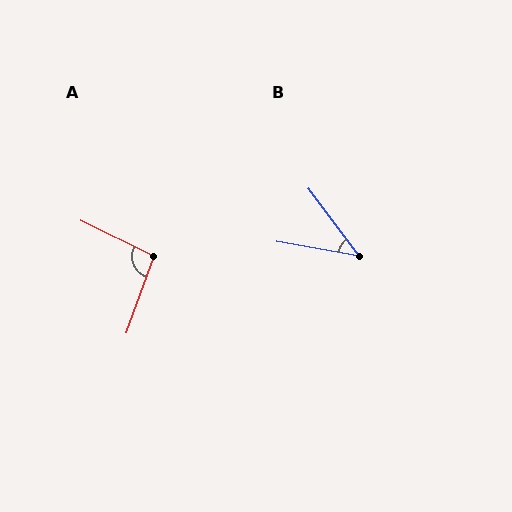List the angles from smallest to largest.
B (43°), A (97°).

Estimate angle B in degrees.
Approximately 43 degrees.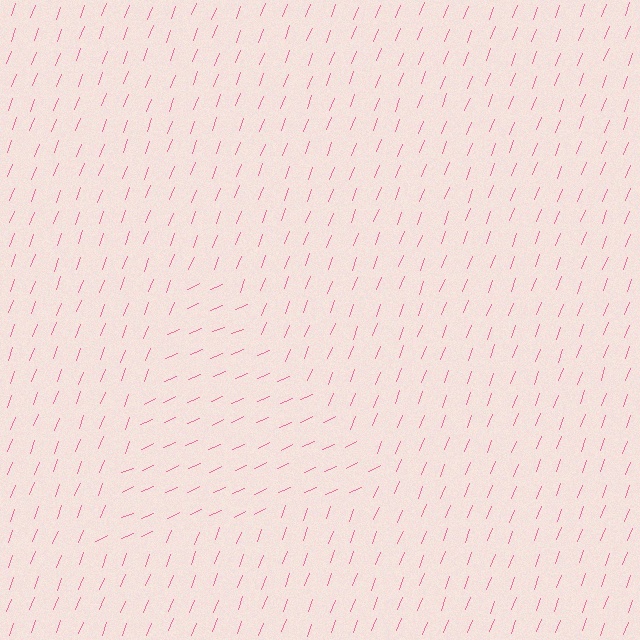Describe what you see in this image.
The image is filled with small pink line segments. A triangle region in the image has lines oriented differently from the surrounding lines, creating a visible texture boundary.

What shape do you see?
I see a triangle.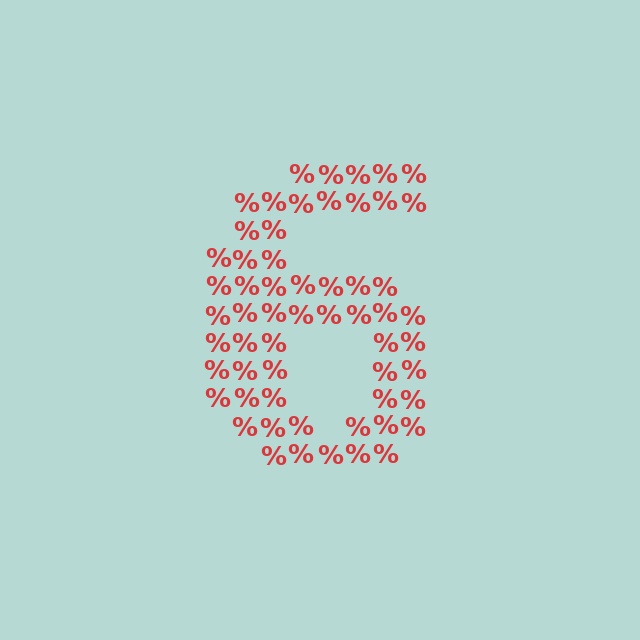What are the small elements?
The small elements are percent signs.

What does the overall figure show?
The overall figure shows the digit 6.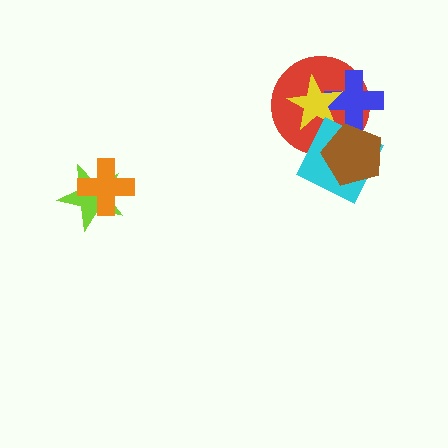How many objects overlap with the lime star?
1 object overlaps with the lime star.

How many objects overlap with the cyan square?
2 objects overlap with the cyan square.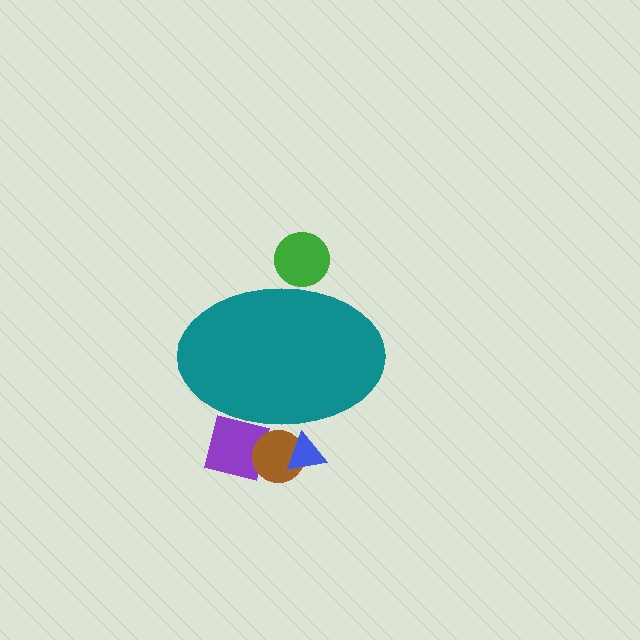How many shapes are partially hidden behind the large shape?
4 shapes are partially hidden.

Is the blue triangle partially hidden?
Yes, the blue triangle is partially hidden behind the teal ellipse.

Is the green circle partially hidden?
Yes, the green circle is partially hidden behind the teal ellipse.